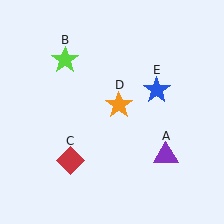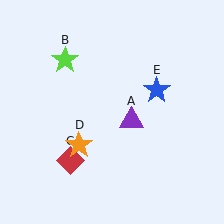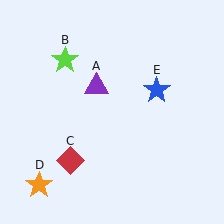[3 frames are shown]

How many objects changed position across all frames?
2 objects changed position: purple triangle (object A), orange star (object D).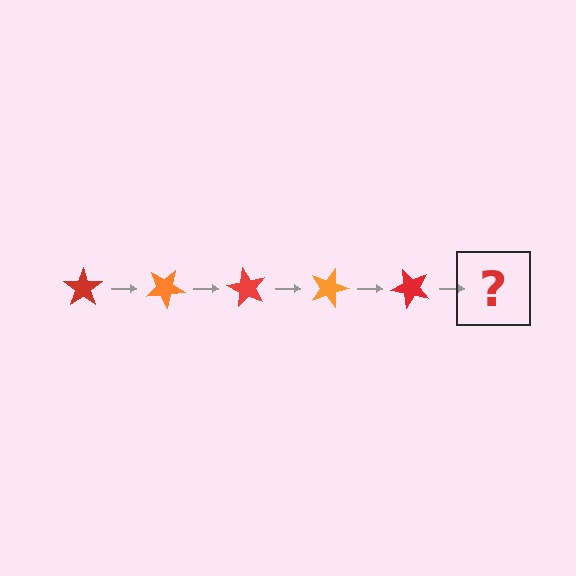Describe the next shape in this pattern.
It should be an orange star, rotated 150 degrees from the start.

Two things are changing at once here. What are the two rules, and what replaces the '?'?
The two rules are that it rotates 30 degrees each step and the color cycles through red and orange. The '?' should be an orange star, rotated 150 degrees from the start.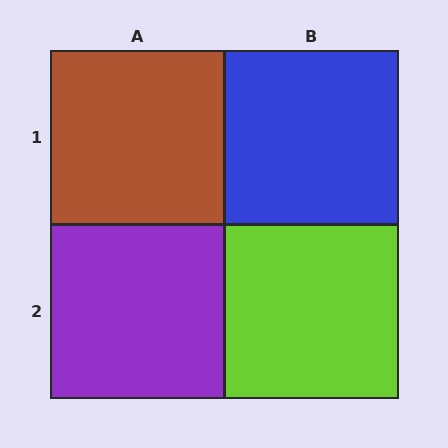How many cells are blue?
1 cell is blue.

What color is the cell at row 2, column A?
Purple.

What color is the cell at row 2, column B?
Lime.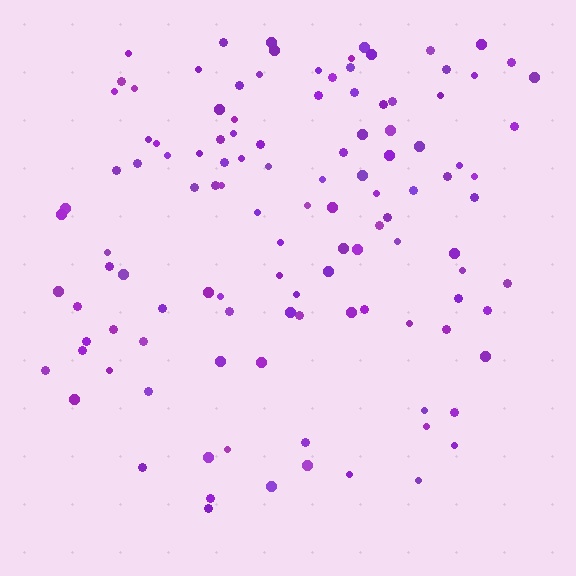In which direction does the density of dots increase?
From bottom to top, with the top side densest.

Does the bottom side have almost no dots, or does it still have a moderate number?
Still a moderate number, just noticeably fewer than the top.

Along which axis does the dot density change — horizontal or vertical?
Vertical.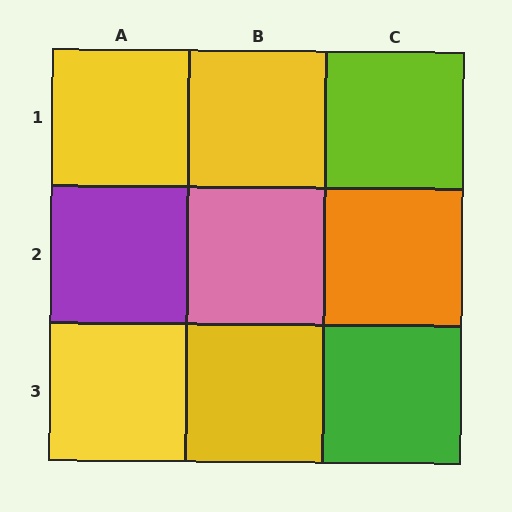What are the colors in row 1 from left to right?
Yellow, yellow, lime.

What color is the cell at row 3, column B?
Yellow.